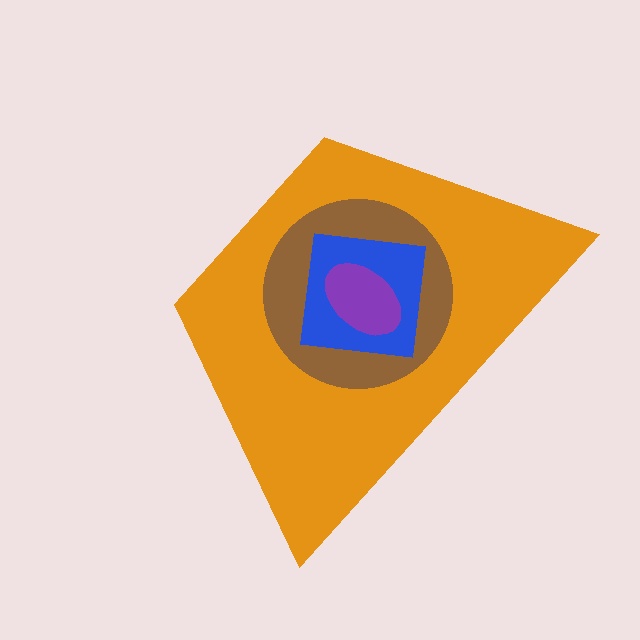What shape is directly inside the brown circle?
The blue square.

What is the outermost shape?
The orange trapezoid.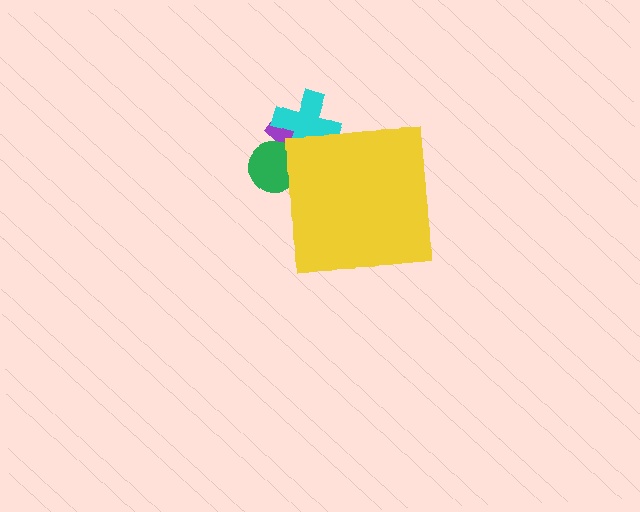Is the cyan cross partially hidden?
Yes, the cyan cross is partially hidden behind the yellow square.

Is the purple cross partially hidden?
Yes, the purple cross is partially hidden behind the yellow square.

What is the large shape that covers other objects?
A yellow square.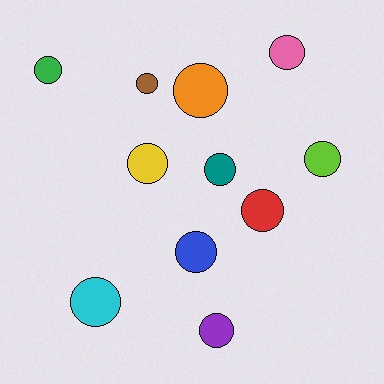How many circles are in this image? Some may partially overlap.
There are 11 circles.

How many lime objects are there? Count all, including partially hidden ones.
There is 1 lime object.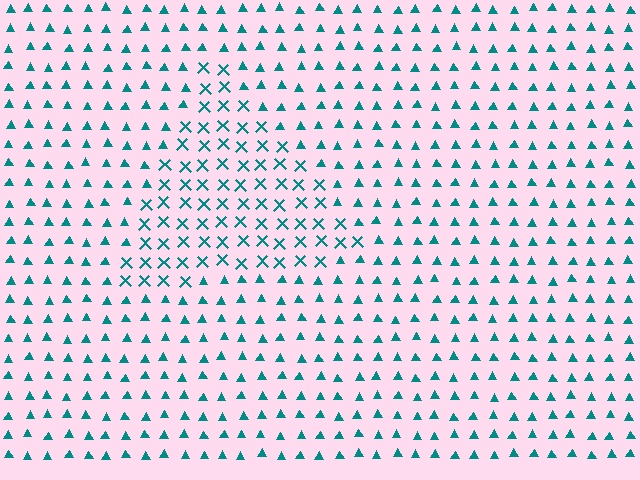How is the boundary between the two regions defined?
The boundary is defined by a change in element shape: X marks inside vs. triangles outside. All elements share the same color and spacing.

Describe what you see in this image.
The image is filled with small teal elements arranged in a uniform grid. A triangle-shaped region contains X marks, while the surrounding area contains triangles. The boundary is defined purely by the change in element shape.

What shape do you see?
I see a triangle.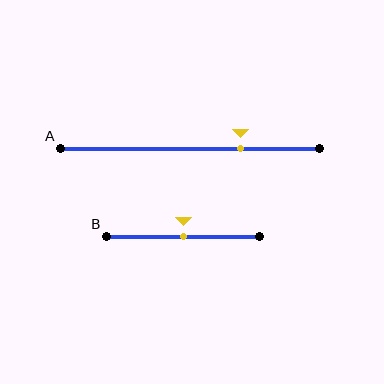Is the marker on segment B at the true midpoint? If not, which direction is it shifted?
Yes, the marker on segment B is at the true midpoint.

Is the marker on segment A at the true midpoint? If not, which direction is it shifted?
No, the marker on segment A is shifted to the right by about 19% of the segment length.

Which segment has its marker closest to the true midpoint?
Segment B has its marker closest to the true midpoint.